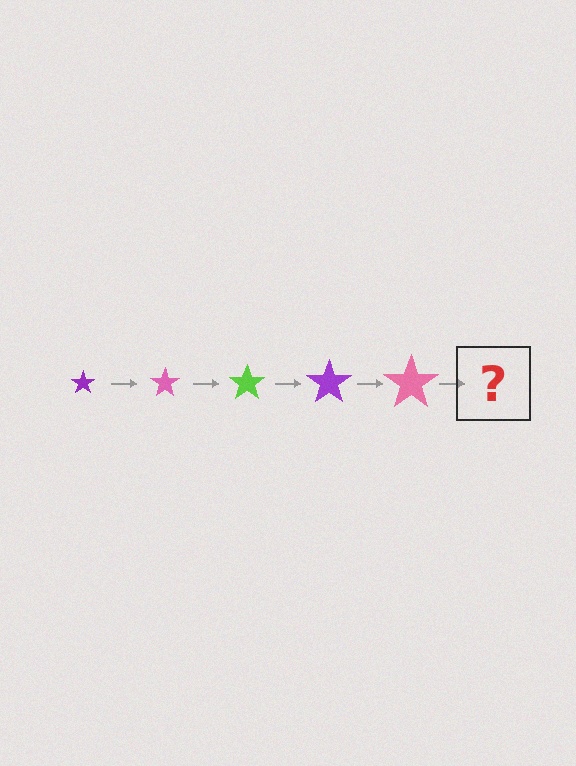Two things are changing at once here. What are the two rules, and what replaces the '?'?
The two rules are that the star grows larger each step and the color cycles through purple, pink, and lime. The '?' should be a lime star, larger than the previous one.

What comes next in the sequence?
The next element should be a lime star, larger than the previous one.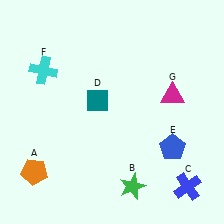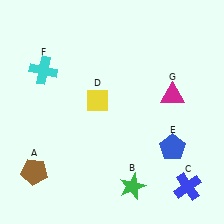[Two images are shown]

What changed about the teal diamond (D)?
In Image 1, D is teal. In Image 2, it changed to yellow.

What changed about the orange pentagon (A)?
In Image 1, A is orange. In Image 2, it changed to brown.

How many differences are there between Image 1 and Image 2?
There are 2 differences between the two images.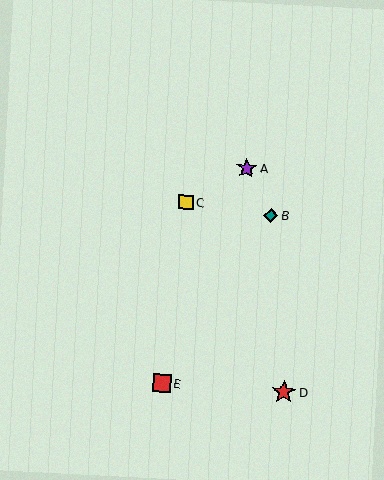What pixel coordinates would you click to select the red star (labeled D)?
Click at (284, 392) to select the red star D.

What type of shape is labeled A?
Shape A is a purple star.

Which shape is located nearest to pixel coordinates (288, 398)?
The red star (labeled D) at (284, 392) is nearest to that location.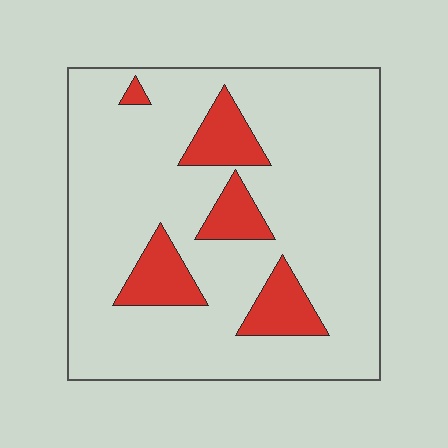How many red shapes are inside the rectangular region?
5.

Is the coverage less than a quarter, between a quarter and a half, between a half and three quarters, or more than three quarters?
Less than a quarter.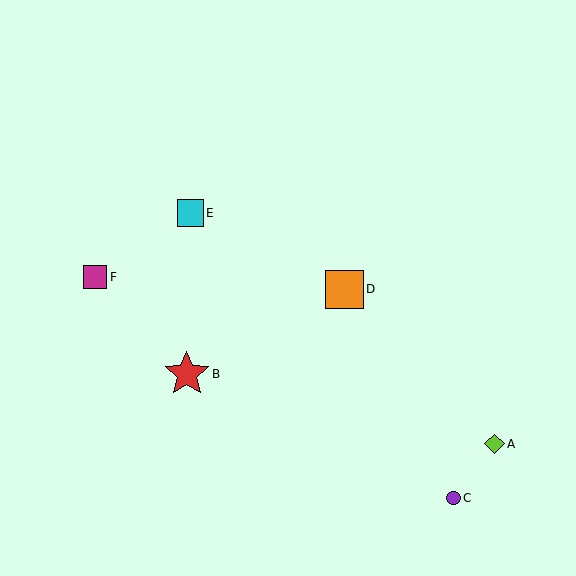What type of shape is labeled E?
Shape E is a cyan square.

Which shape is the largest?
The red star (labeled B) is the largest.